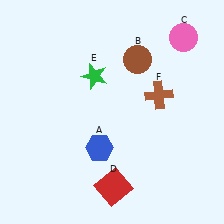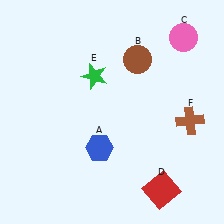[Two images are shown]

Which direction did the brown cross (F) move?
The brown cross (F) moved right.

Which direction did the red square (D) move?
The red square (D) moved right.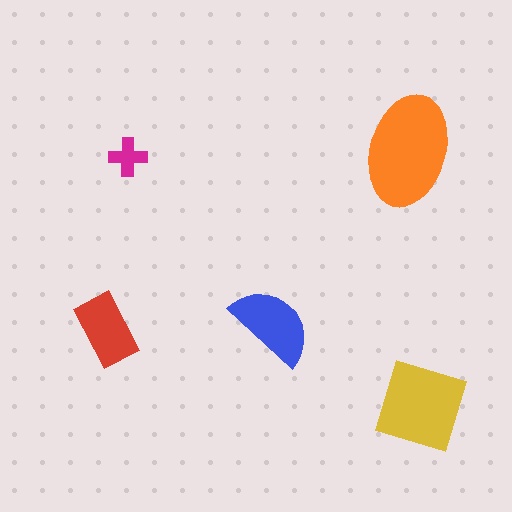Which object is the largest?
The orange ellipse.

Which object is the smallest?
The magenta cross.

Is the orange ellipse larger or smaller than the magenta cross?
Larger.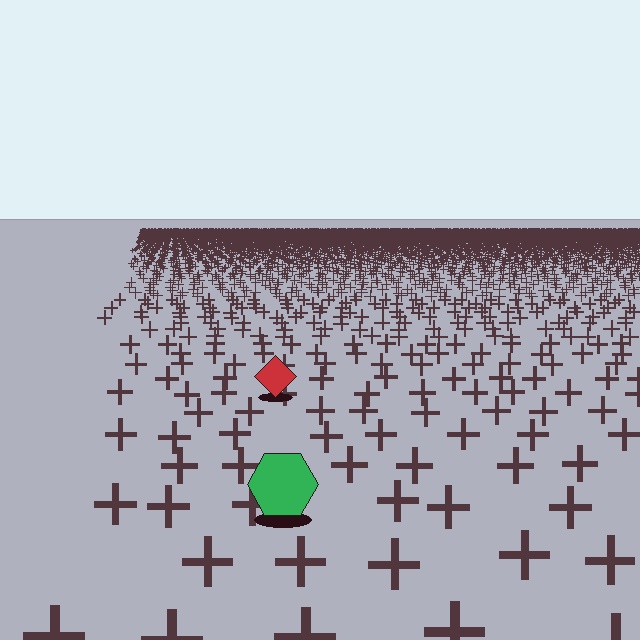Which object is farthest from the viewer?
The red diamond is farthest from the viewer. It appears smaller and the ground texture around it is denser.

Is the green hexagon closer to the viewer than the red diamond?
Yes. The green hexagon is closer — you can tell from the texture gradient: the ground texture is coarser near it.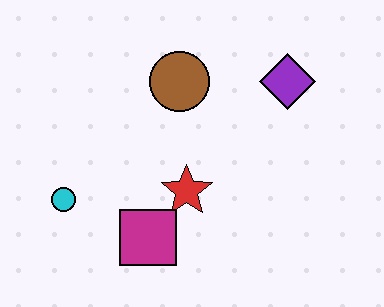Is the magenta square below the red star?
Yes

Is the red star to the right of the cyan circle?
Yes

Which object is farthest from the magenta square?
The purple diamond is farthest from the magenta square.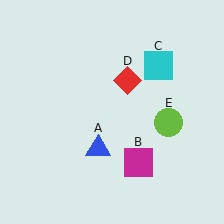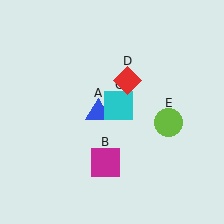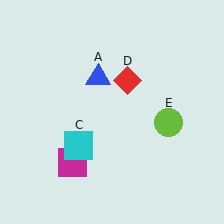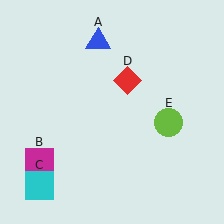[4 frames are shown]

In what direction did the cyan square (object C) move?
The cyan square (object C) moved down and to the left.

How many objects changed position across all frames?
3 objects changed position: blue triangle (object A), magenta square (object B), cyan square (object C).